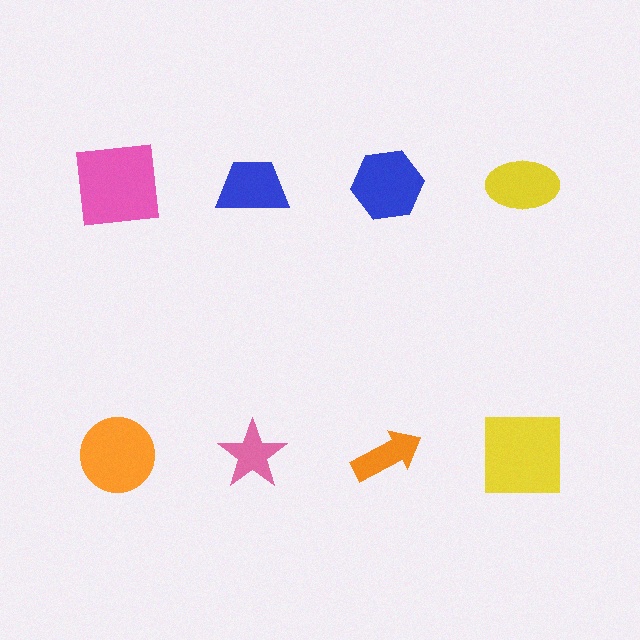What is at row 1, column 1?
A pink square.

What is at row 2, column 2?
A pink star.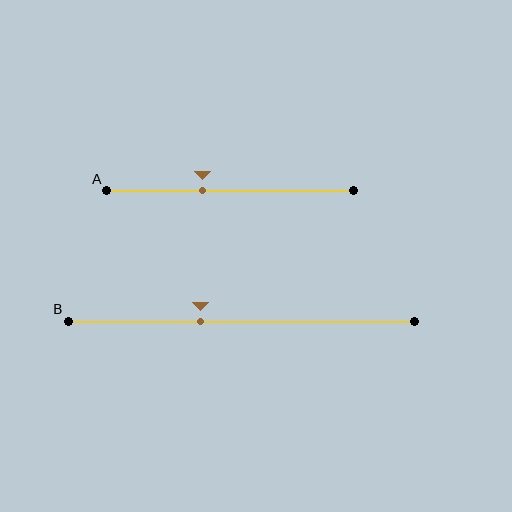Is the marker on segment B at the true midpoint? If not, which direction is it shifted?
No, the marker on segment B is shifted to the left by about 12% of the segment length.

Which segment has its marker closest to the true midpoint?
Segment A has its marker closest to the true midpoint.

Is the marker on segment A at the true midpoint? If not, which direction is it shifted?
No, the marker on segment A is shifted to the left by about 11% of the segment length.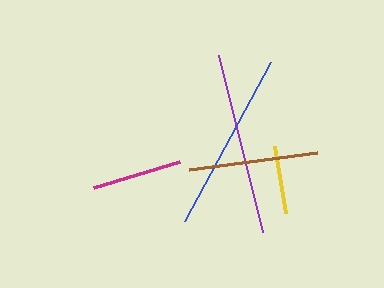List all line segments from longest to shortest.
From longest to shortest: purple, blue, brown, magenta, yellow.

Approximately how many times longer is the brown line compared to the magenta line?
The brown line is approximately 1.4 times the length of the magenta line.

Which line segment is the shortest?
The yellow line is the shortest at approximately 67 pixels.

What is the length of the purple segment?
The purple segment is approximately 183 pixels long.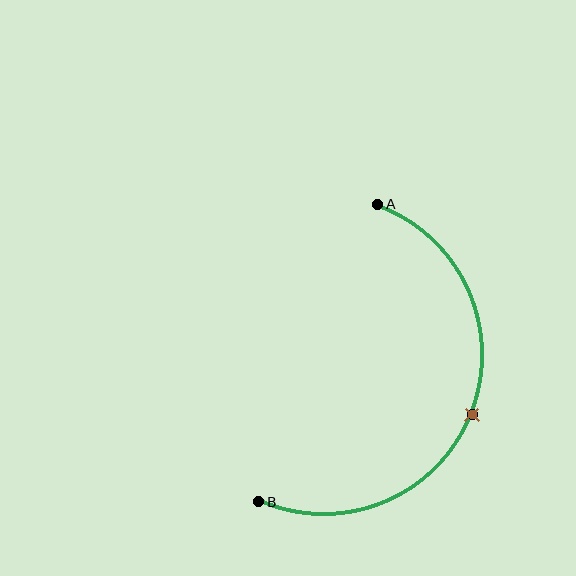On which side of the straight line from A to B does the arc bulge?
The arc bulges to the right of the straight line connecting A and B.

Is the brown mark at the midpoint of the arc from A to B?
Yes. The brown mark lies on the arc at equal arc-length from both A and B — it is the arc midpoint.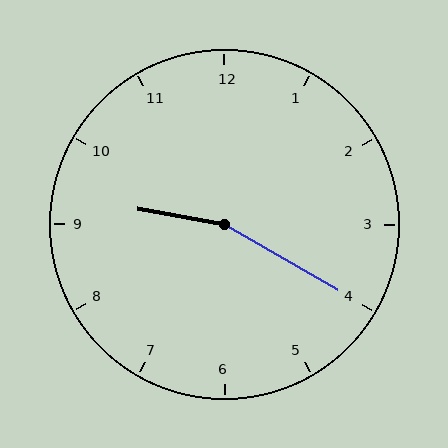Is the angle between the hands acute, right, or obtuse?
It is obtuse.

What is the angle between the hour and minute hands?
Approximately 160 degrees.